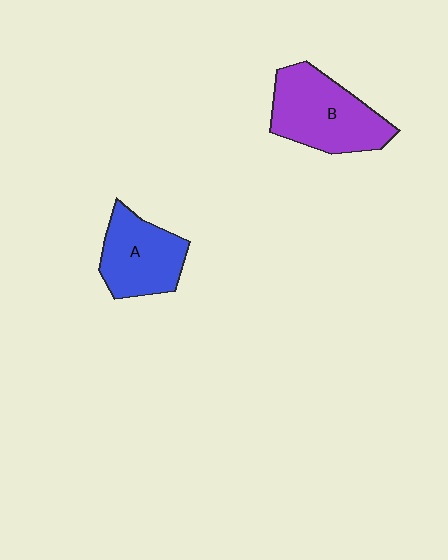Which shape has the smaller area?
Shape A (blue).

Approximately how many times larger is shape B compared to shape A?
Approximately 1.3 times.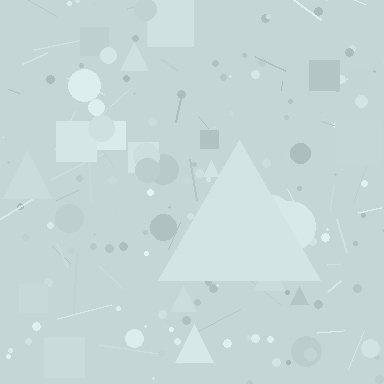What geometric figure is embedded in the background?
A triangle is embedded in the background.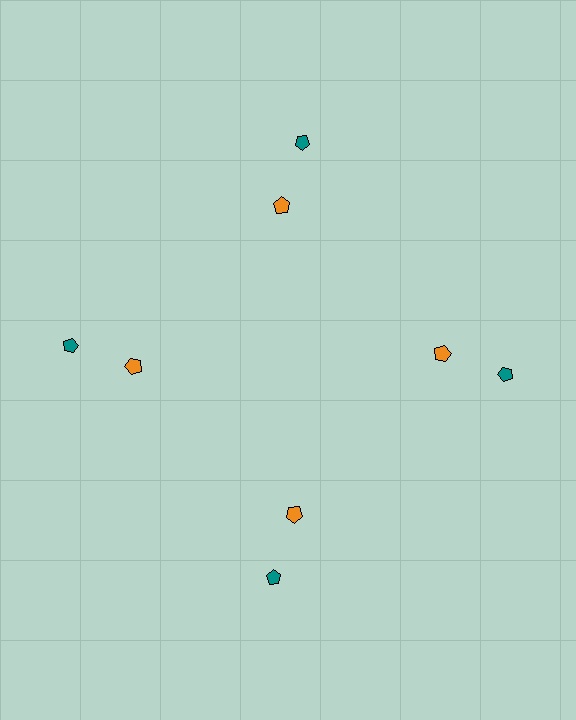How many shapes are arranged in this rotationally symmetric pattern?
There are 8 shapes, arranged in 4 groups of 2.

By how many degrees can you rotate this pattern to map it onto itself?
The pattern maps onto itself every 90 degrees of rotation.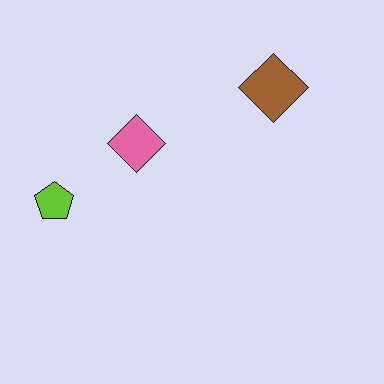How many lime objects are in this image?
There is 1 lime object.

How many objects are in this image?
There are 3 objects.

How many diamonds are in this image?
There are 2 diamonds.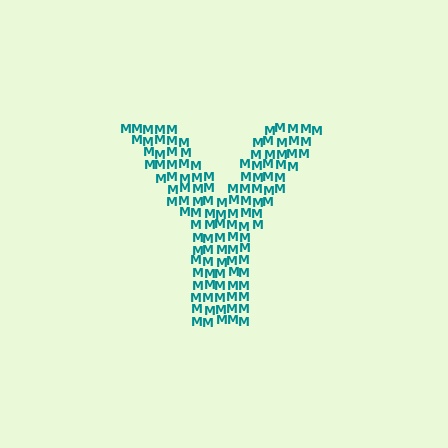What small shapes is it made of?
It is made of small letter M's.